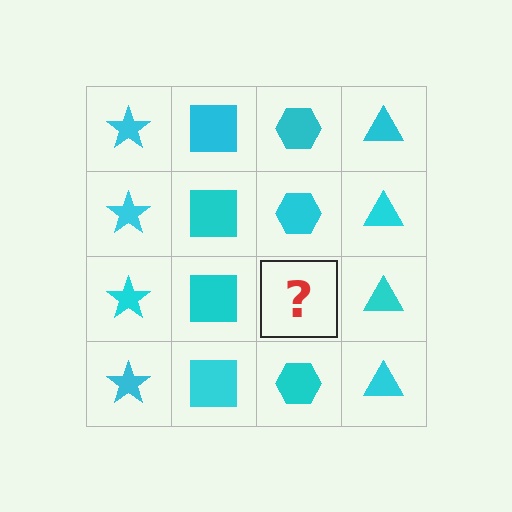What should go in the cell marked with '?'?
The missing cell should contain a cyan hexagon.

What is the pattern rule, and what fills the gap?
The rule is that each column has a consistent shape. The gap should be filled with a cyan hexagon.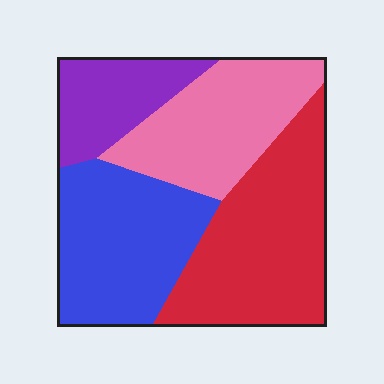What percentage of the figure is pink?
Pink covers about 25% of the figure.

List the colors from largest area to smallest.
From largest to smallest: red, blue, pink, purple.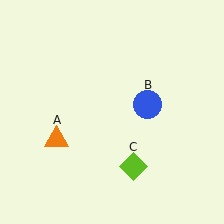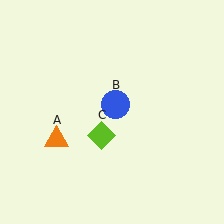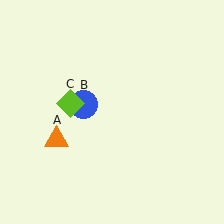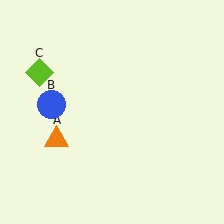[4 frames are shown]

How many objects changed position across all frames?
2 objects changed position: blue circle (object B), lime diamond (object C).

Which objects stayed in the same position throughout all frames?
Orange triangle (object A) remained stationary.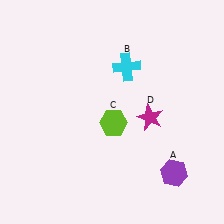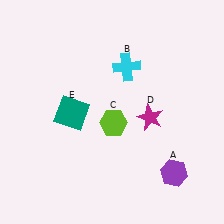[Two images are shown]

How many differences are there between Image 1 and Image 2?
There is 1 difference between the two images.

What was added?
A teal square (E) was added in Image 2.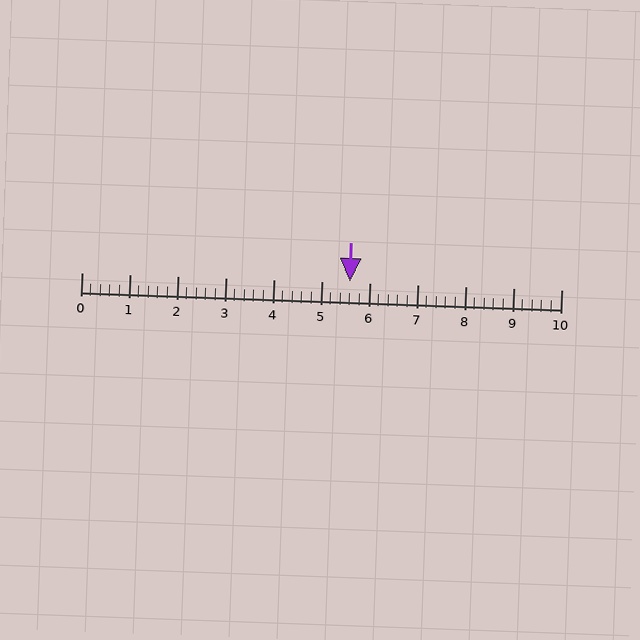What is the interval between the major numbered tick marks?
The major tick marks are spaced 1 units apart.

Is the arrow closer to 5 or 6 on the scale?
The arrow is closer to 6.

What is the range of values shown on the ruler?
The ruler shows values from 0 to 10.